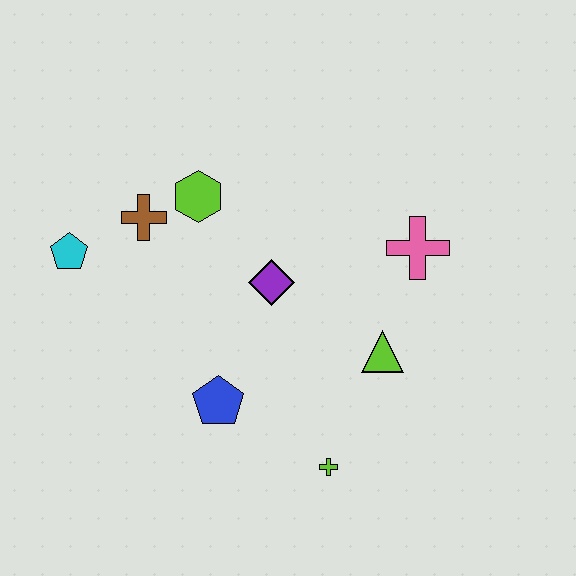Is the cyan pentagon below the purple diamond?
No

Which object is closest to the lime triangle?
The pink cross is closest to the lime triangle.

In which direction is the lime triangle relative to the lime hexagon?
The lime triangle is to the right of the lime hexagon.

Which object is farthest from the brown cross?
The lime cross is farthest from the brown cross.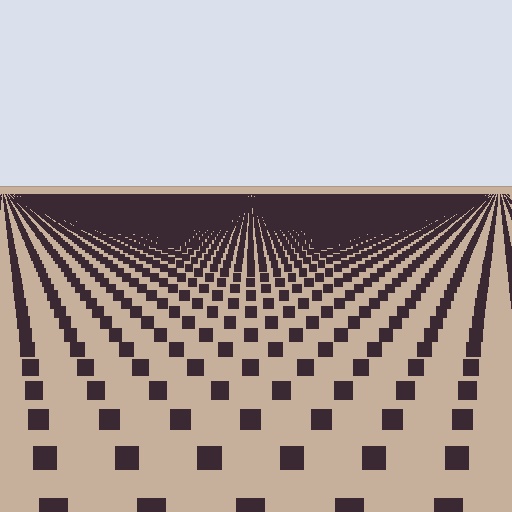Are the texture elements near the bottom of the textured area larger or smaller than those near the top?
Larger. Near the bottom, elements are closer to the viewer and appear at a bigger on-screen size.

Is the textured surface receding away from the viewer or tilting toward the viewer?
The surface is receding away from the viewer. Texture elements get smaller and denser toward the top.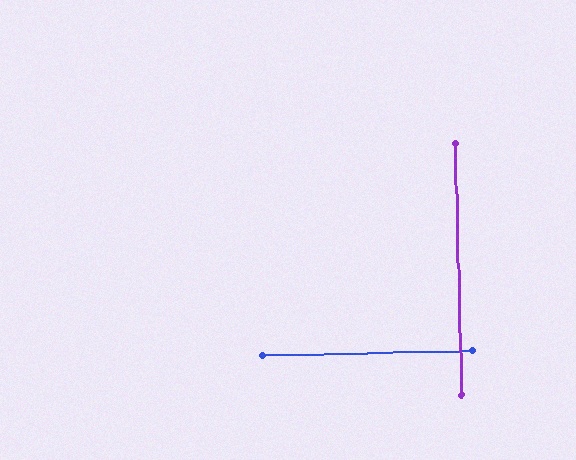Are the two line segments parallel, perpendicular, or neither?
Perpendicular — they meet at approximately 90°.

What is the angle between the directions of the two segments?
Approximately 90 degrees.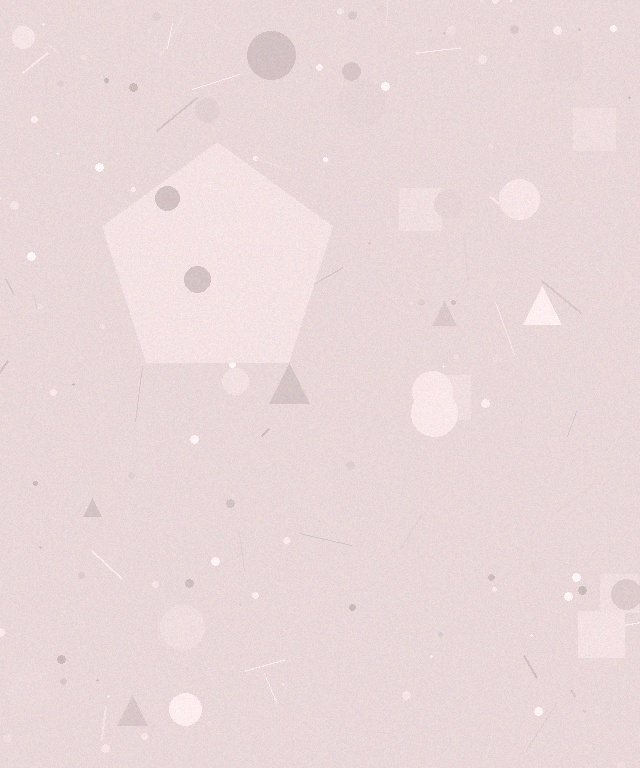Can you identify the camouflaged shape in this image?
The camouflaged shape is a pentagon.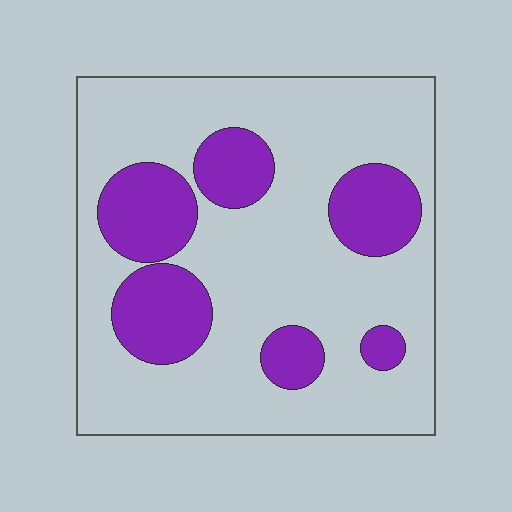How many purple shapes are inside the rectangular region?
6.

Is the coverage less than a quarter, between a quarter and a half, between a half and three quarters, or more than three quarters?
Between a quarter and a half.